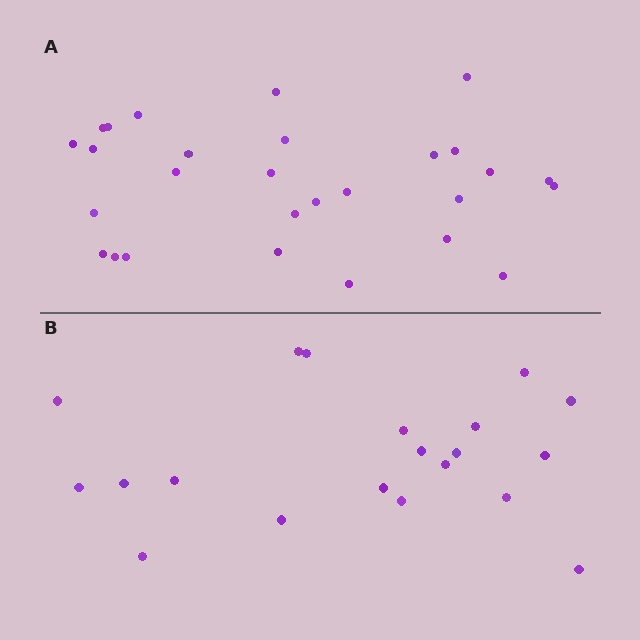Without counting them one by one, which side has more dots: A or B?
Region A (the top region) has more dots.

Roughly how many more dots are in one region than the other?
Region A has roughly 8 or so more dots than region B.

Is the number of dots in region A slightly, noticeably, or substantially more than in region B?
Region A has noticeably more, but not dramatically so. The ratio is roughly 1.4 to 1.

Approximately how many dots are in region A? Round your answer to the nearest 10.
About 30 dots. (The exact count is 28, which rounds to 30.)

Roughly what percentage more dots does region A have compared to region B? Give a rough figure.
About 40% more.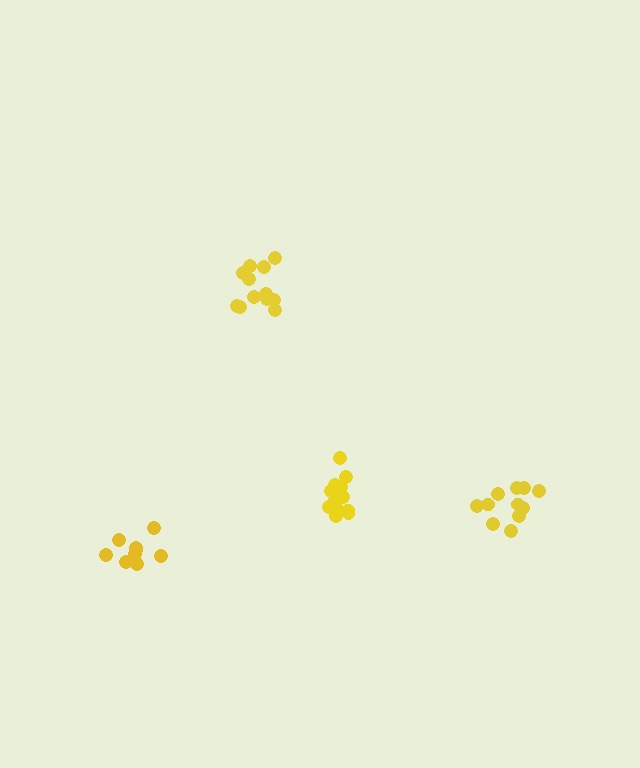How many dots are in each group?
Group 1: 9 dots, Group 2: 12 dots, Group 3: 11 dots, Group 4: 12 dots (44 total).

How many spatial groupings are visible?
There are 4 spatial groupings.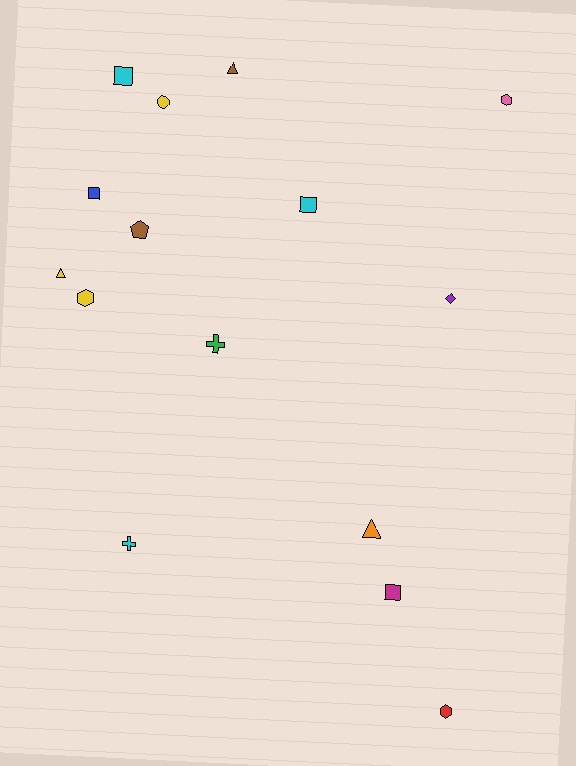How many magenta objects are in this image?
There is 1 magenta object.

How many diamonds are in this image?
There is 1 diamond.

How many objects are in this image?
There are 15 objects.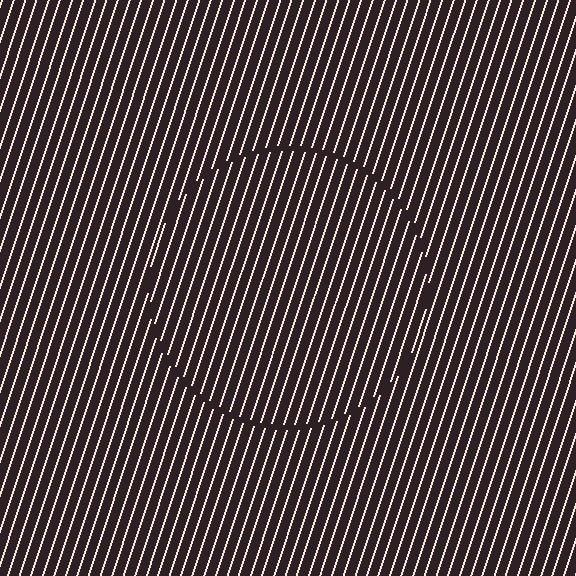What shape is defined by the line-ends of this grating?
An illusory circle. The interior of the shape contains the same grating, shifted by half a period — the contour is defined by the phase discontinuity where line-ends from the inner and outer gratings abut.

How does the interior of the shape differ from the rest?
The interior of the shape contains the same grating, shifted by half a period — the contour is defined by the phase discontinuity where line-ends from the inner and outer gratings abut.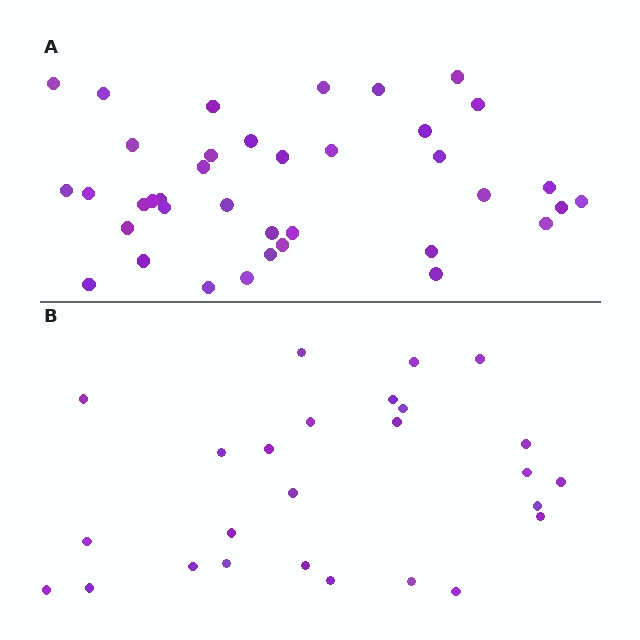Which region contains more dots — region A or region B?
Region A (the top region) has more dots.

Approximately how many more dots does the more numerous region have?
Region A has roughly 12 or so more dots than region B.